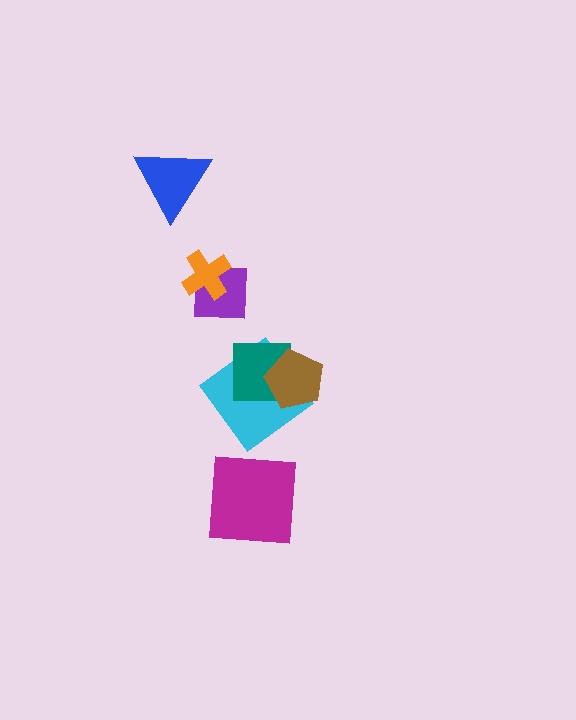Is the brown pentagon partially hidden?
No, no other shape covers it.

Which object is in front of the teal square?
The brown pentagon is in front of the teal square.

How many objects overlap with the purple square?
1 object overlaps with the purple square.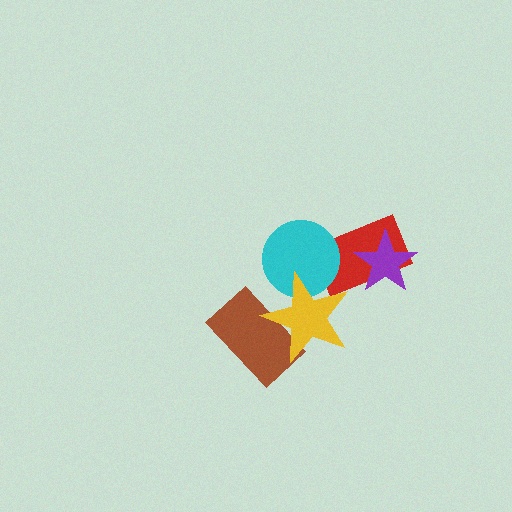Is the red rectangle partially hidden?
Yes, it is partially covered by another shape.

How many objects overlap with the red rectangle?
2 objects overlap with the red rectangle.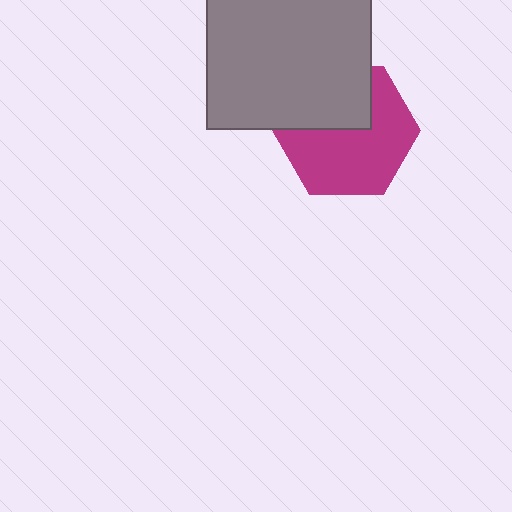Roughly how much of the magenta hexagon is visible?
About half of it is visible (roughly 64%).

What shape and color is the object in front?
The object in front is a gray square.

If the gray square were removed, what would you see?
You would see the complete magenta hexagon.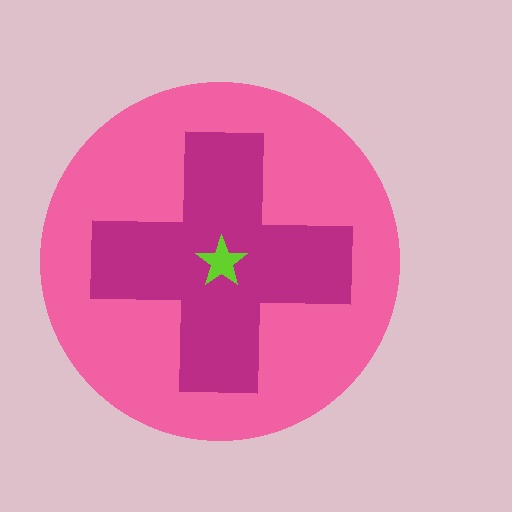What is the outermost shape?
The pink circle.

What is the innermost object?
The lime star.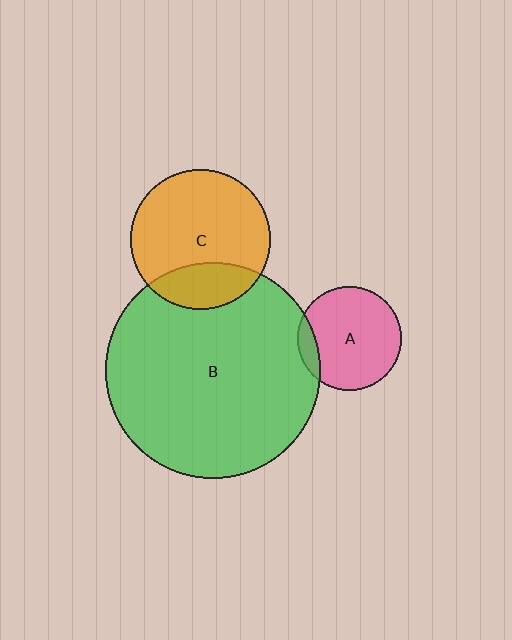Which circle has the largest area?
Circle B (green).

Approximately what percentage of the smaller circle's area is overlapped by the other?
Approximately 10%.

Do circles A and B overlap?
Yes.